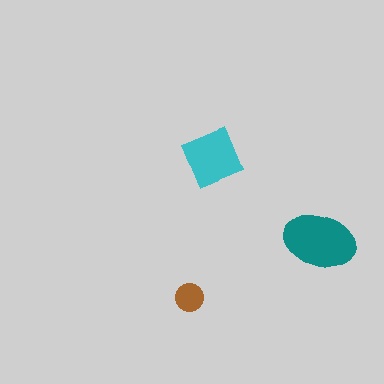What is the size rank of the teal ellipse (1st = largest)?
1st.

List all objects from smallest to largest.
The brown circle, the cyan diamond, the teal ellipse.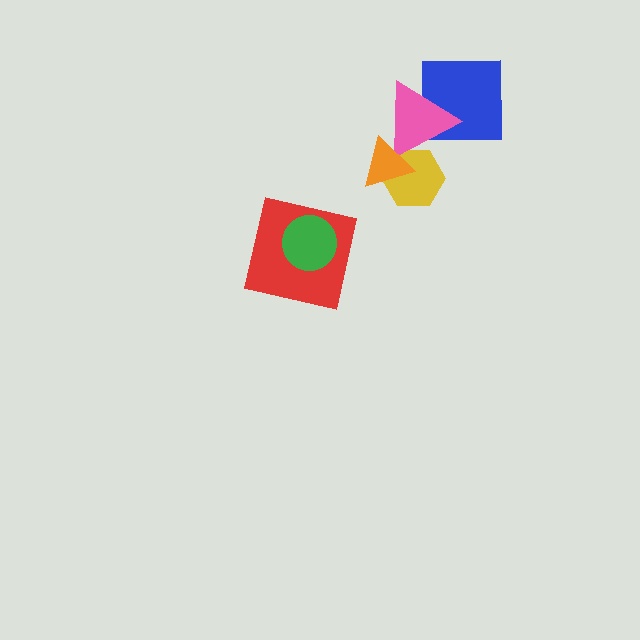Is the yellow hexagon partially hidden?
Yes, it is partially covered by another shape.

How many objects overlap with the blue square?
1 object overlaps with the blue square.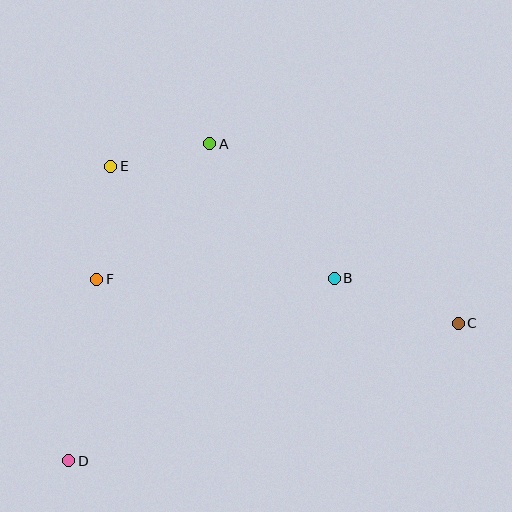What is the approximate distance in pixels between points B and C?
The distance between B and C is approximately 132 pixels.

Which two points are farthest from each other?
Points C and D are farthest from each other.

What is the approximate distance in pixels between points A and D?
The distance between A and D is approximately 347 pixels.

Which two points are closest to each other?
Points A and E are closest to each other.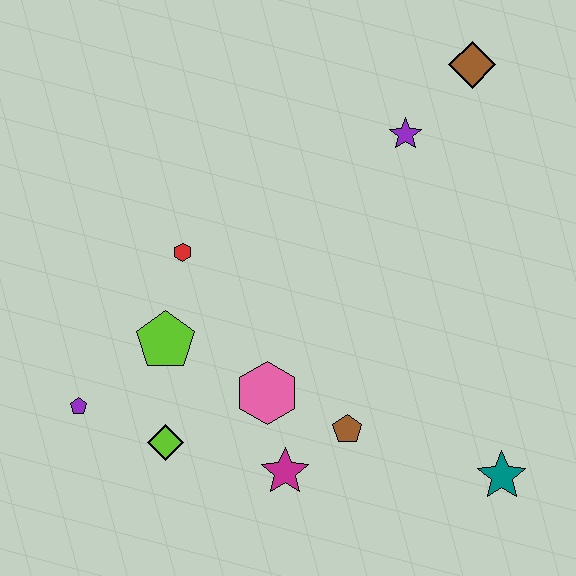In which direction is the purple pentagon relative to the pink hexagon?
The purple pentagon is to the left of the pink hexagon.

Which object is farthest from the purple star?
The purple pentagon is farthest from the purple star.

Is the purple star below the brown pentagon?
No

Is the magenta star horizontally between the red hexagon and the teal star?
Yes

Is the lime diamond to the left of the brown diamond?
Yes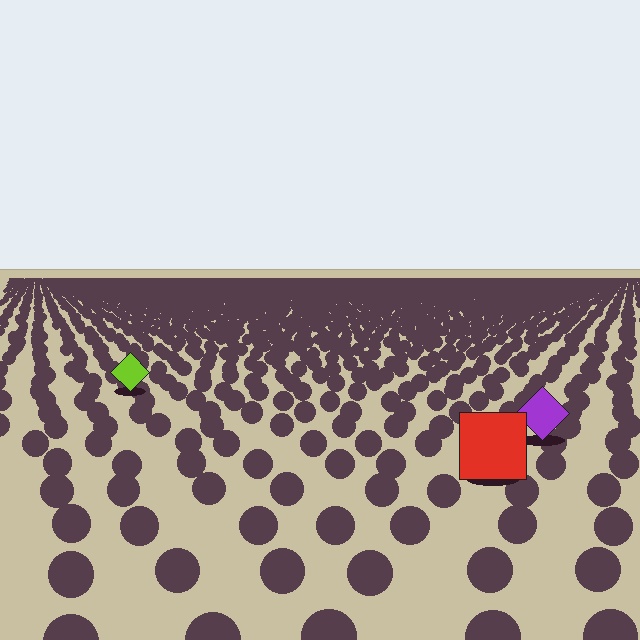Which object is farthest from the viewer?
The lime diamond is farthest from the viewer. It appears smaller and the ground texture around it is denser.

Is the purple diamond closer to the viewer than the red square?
No. The red square is closer — you can tell from the texture gradient: the ground texture is coarser near it.